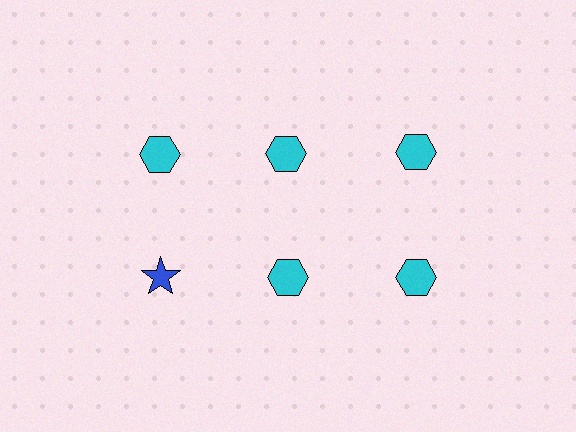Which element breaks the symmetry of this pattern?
The blue star in the second row, leftmost column breaks the symmetry. All other shapes are cyan hexagons.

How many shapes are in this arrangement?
There are 6 shapes arranged in a grid pattern.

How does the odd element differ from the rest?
It differs in both color (blue instead of cyan) and shape (star instead of hexagon).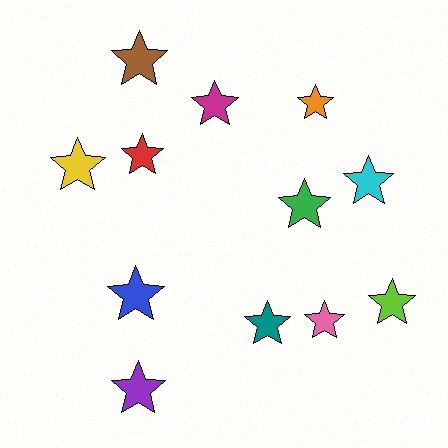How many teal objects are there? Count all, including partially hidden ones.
There is 1 teal object.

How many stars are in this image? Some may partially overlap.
There are 12 stars.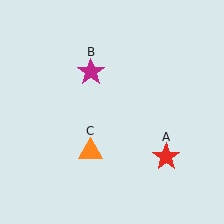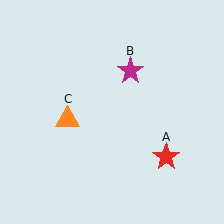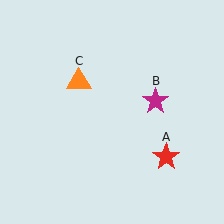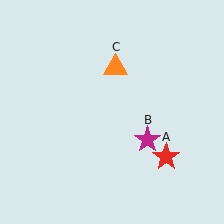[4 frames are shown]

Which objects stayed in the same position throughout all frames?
Red star (object A) remained stationary.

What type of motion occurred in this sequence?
The magenta star (object B), orange triangle (object C) rotated clockwise around the center of the scene.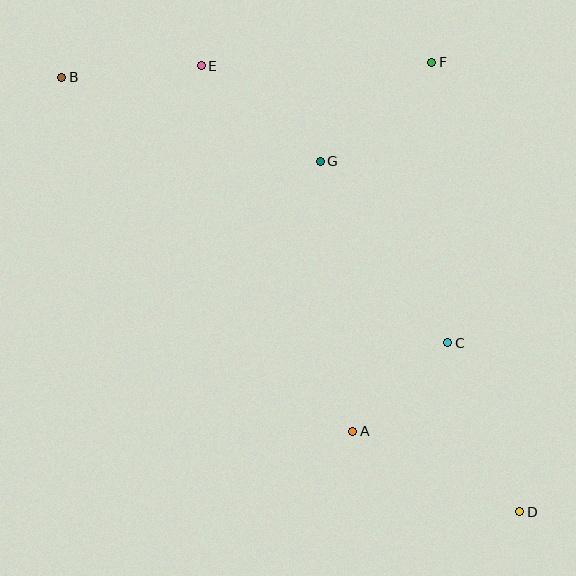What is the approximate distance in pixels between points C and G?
The distance between C and G is approximately 222 pixels.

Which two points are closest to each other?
Points A and C are closest to each other.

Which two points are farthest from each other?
Points B and D are farthest from each other.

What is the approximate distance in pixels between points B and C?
The distance between B and C is approximately 468 pixels.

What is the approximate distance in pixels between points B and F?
The distance between B and F is approximately 371 pixels.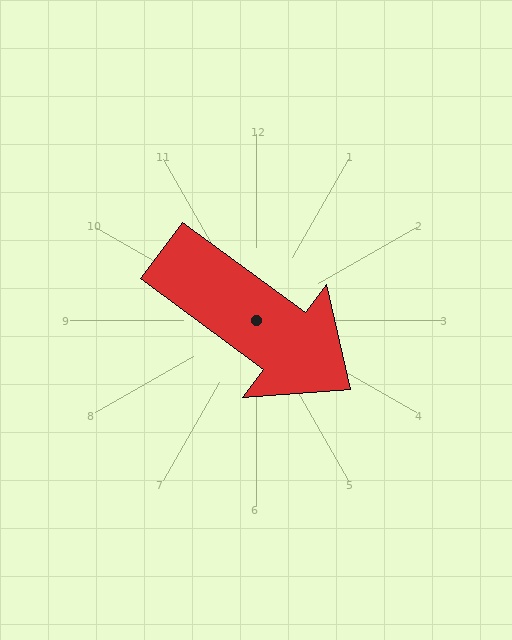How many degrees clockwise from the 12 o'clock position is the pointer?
Approximately 126 degrees.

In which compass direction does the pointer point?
Southeast.